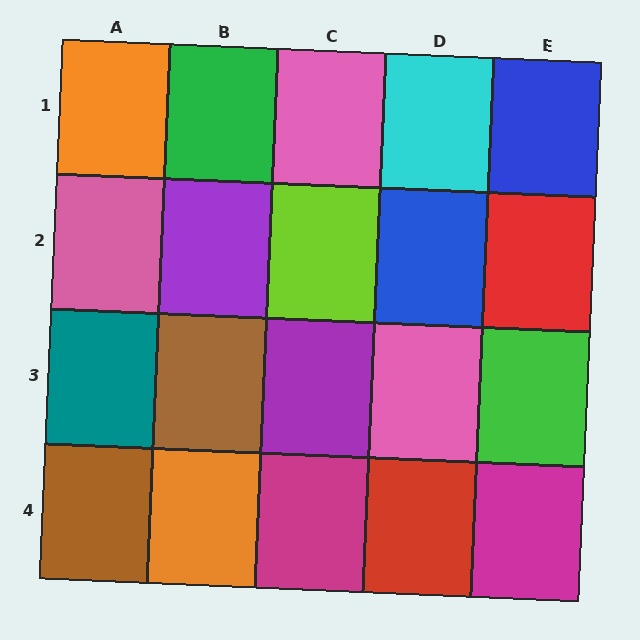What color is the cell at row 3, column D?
Pink.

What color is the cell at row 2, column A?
Pink.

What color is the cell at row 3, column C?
Purple.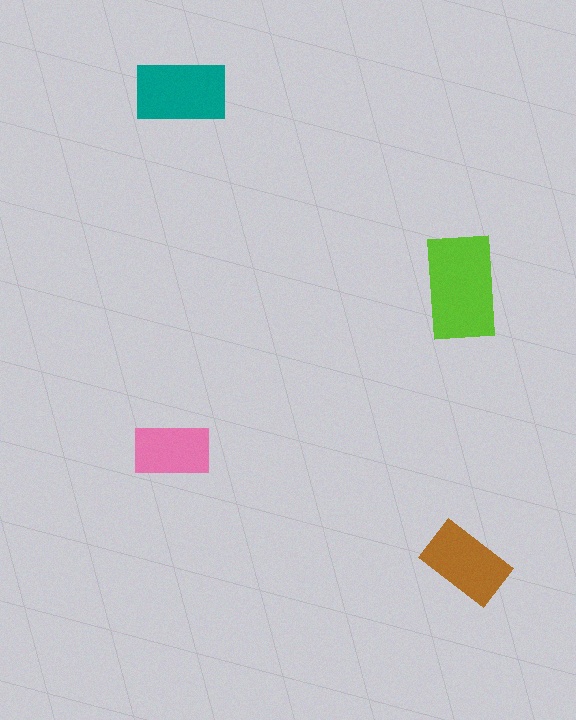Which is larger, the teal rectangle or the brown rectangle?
The teal one.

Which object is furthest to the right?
The brown rectangle is rightmost.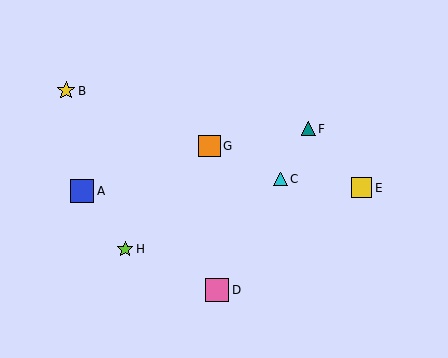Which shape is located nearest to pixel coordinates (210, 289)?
The pink square (labeled D) at (217, 290) is nearest to that location.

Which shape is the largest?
The pink square (labeled D) is the largest.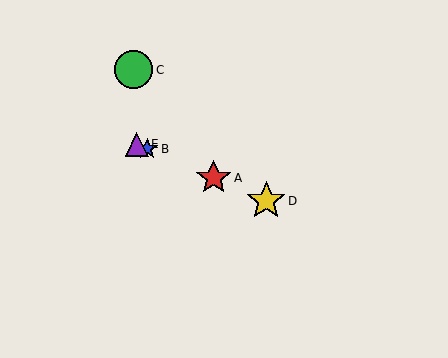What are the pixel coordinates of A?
Object A is at (214, 178).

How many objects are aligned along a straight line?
4 objects (A, B, D, E) are aligned along a straight line.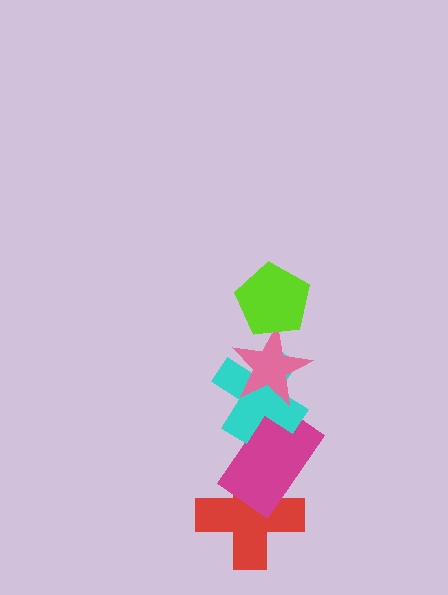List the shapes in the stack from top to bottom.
From top to bottom: the lime pentagon, the pink star, the cyan cross, the magenta rectangle, the red cross.